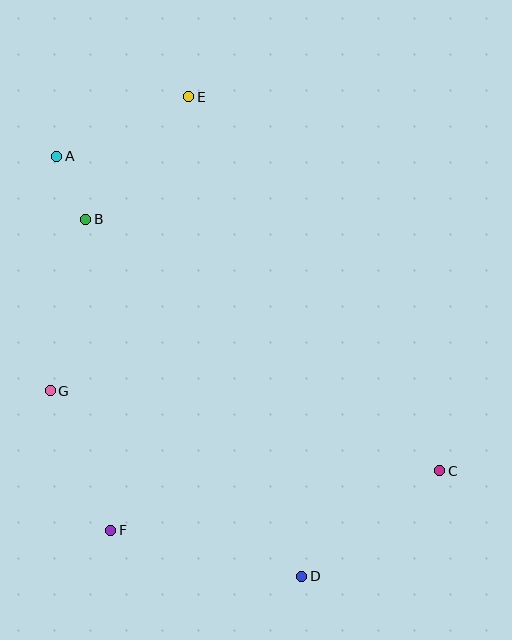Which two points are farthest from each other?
Points A and C are farthest from each other.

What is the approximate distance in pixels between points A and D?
The distance between A and D is approximately 486 pixels.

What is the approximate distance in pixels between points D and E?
The distance between D and E is approximately 493 pixels.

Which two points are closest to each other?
Points A and B are closest to each other.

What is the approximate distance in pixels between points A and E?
The distance between A and E is approximately 145 pixels.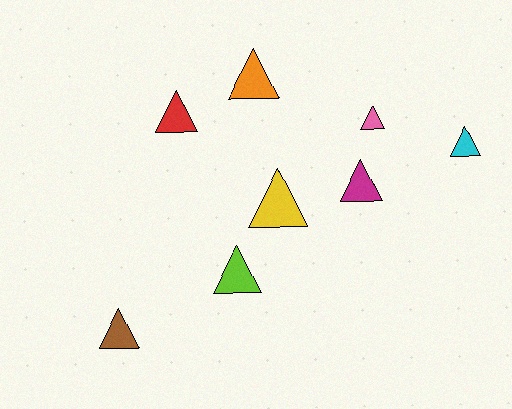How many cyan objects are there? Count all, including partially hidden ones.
There is 1 cyan object.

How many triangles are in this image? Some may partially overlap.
There are 8 triangles.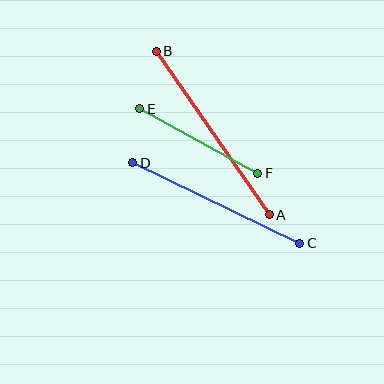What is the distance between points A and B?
The distance is approximately 199 pixels.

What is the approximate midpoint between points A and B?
The midpoint is at approximately (213, 133) pixels.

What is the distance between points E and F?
The distance is approximately 134 pixels.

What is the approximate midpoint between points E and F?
The midpoint is at approximately (199, 141) pixels.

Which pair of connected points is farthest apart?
Points A and B are farthest apart.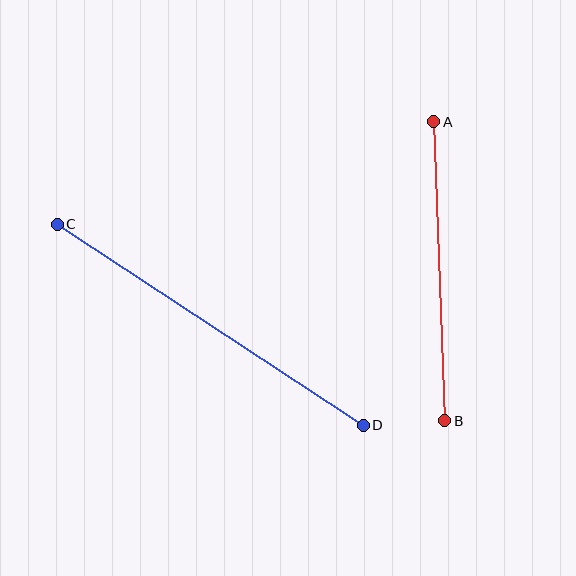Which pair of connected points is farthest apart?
Points C and D are farthest apart.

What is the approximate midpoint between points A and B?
The midpoint is at approximately (439, 271) pixels.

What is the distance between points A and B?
The distance is approximately 300 pixels.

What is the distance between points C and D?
The distance is approximately 366 pixels.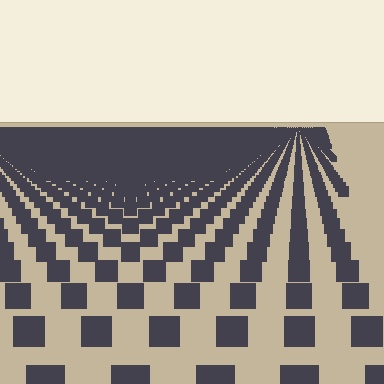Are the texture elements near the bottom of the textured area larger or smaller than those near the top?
Larger. Near the bottom, elements are closer to the viewer and appear at a bigger on-screen size.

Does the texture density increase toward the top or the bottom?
Density increases toward the top.